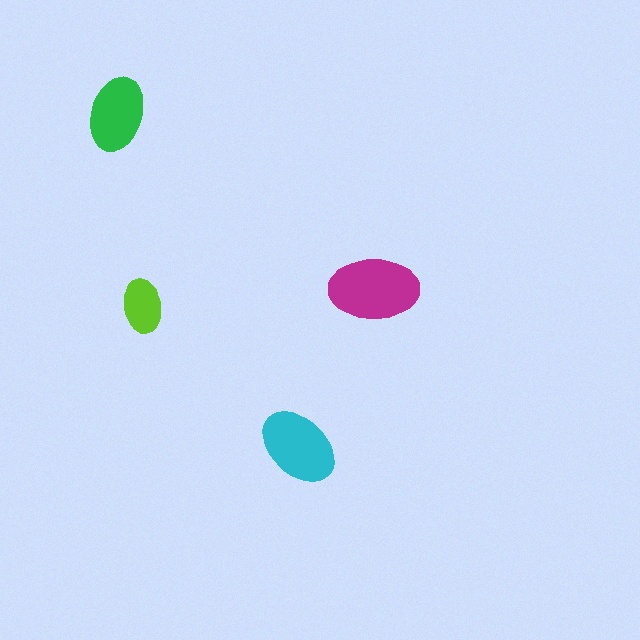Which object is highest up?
The green ellipse is topmost.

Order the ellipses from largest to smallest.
the magenta one, the cyan one, the green one, the lime one.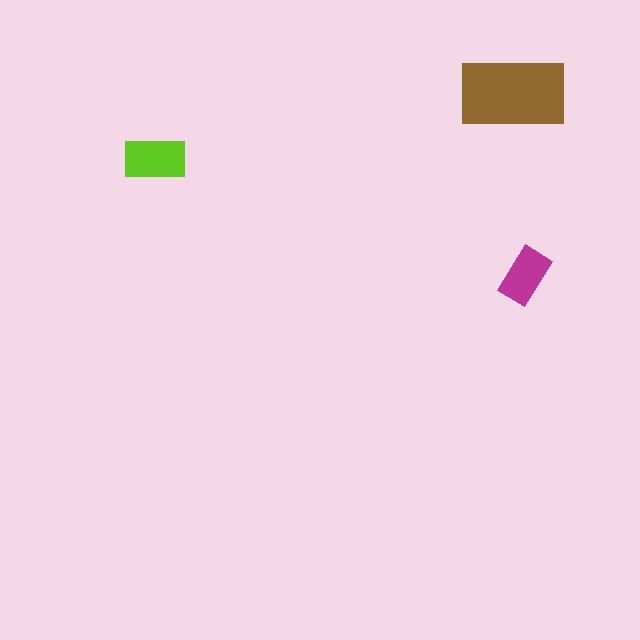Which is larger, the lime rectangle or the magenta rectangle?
The lime one.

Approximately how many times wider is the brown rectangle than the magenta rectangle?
About 2 times wider.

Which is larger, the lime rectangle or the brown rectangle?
The brown one.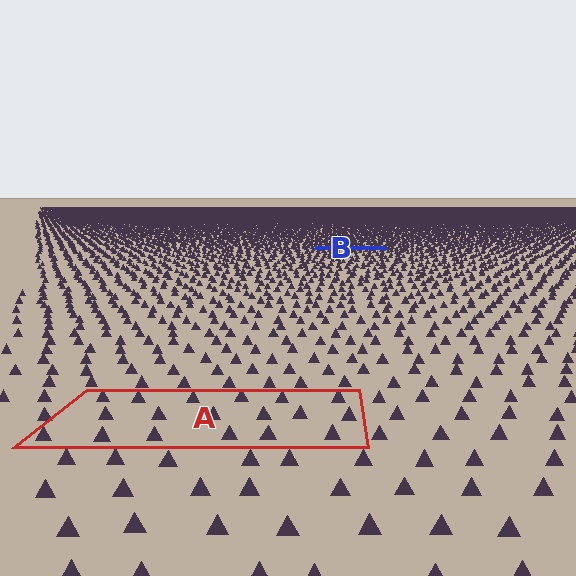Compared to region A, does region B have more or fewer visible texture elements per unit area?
Region B has more texture elements per unit area — they are packed more densely because it is farther away.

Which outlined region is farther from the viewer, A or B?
Region B is farther from the viewer — the texture elements inside it appear smaller and more densely packed.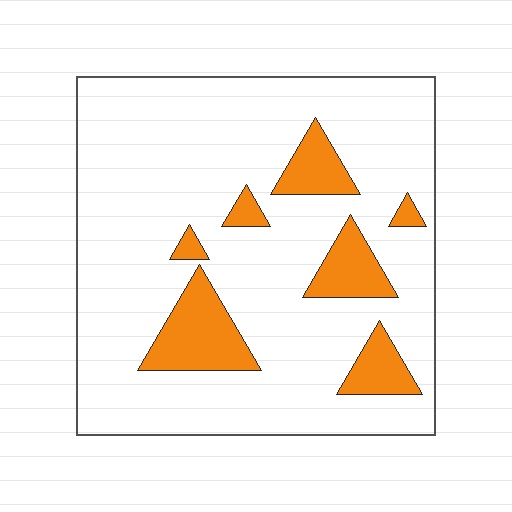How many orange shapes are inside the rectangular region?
7.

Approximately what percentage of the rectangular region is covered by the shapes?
Approximately 15%.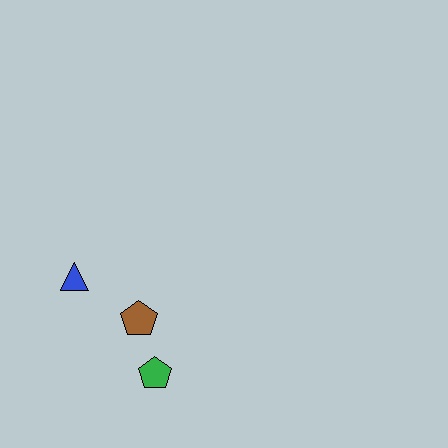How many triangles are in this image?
There is 1 triangle.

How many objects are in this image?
There are 3 objects.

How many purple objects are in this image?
There are no purple objects.